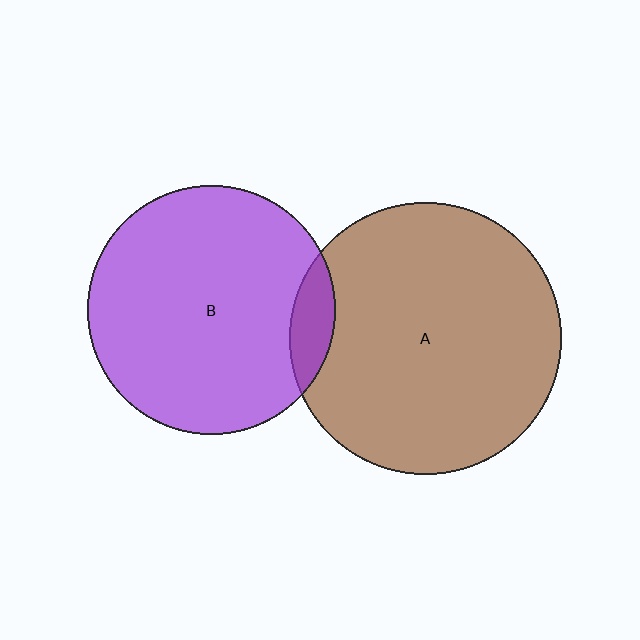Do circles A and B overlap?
Yes.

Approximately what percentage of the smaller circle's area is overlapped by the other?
Approximately 10%.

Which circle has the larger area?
Circle A (brown).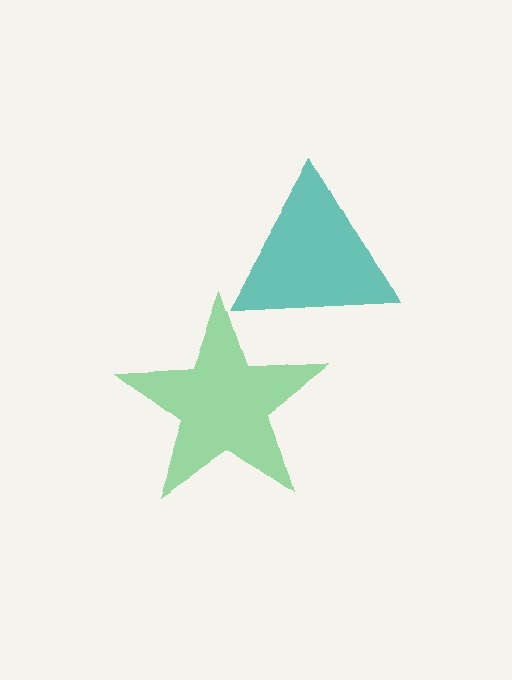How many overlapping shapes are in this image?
There are 2 overlapping shapes in the image.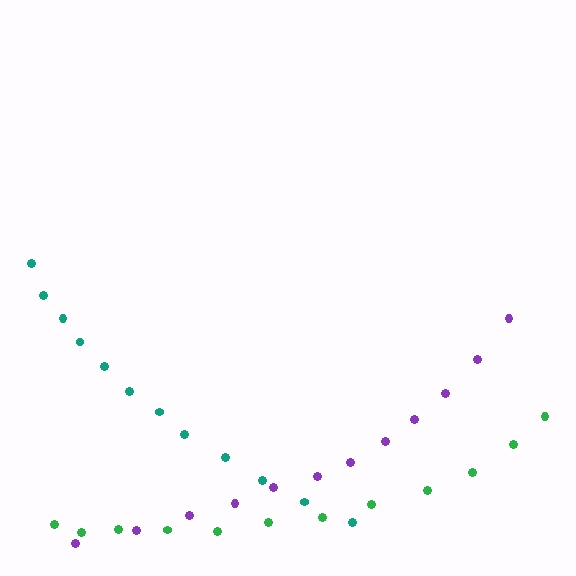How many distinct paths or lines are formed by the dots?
There are 3 distinct paths.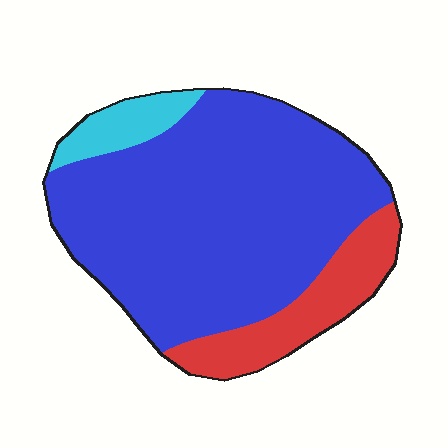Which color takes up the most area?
Blue, at roughly 75%.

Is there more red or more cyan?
Red.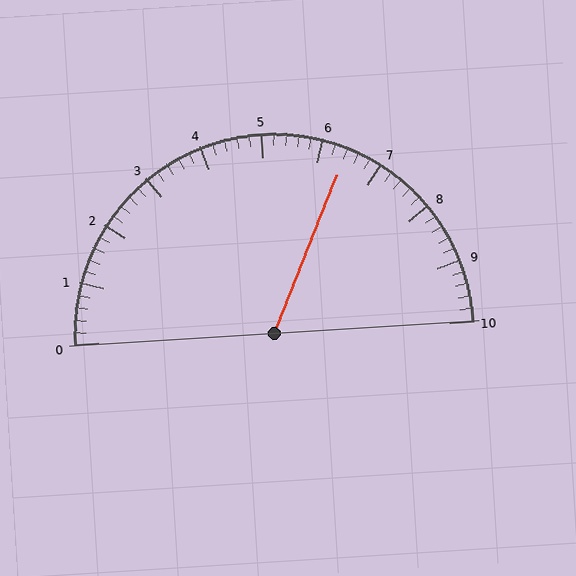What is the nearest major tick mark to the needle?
The nearest major tick mark is 6.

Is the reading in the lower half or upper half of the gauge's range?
The reading is in the upper half of the range (0 to 10).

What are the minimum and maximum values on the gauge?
The gauge ranges from 0 to 10.